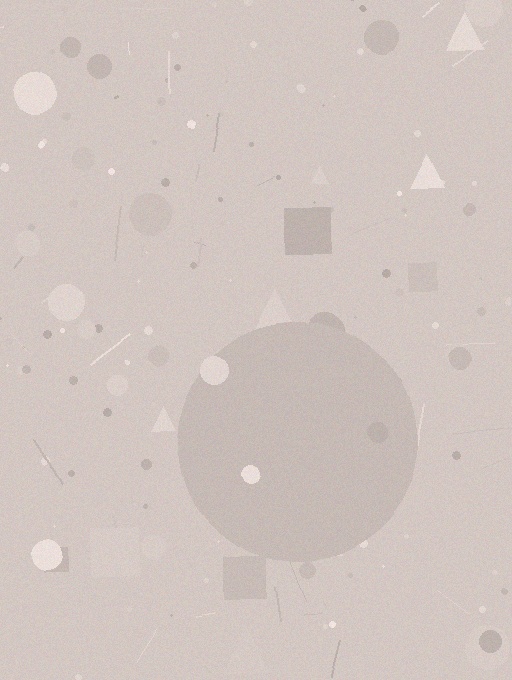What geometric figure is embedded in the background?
A circle is embedded in the background.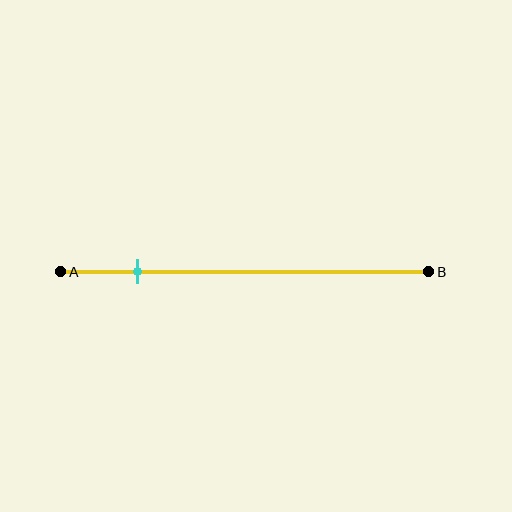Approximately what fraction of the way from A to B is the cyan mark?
The cyan mark is approximately 20% of the way from A to B.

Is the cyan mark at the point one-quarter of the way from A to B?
No, the mark is at about 20% from A, not at the 25% one-quarter point.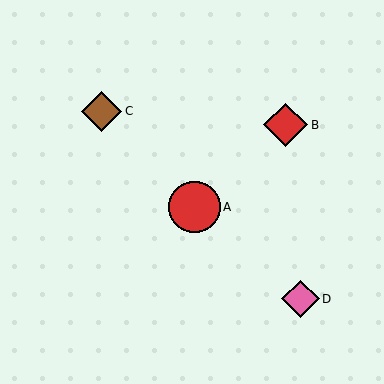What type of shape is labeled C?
Shape C is a brown diamond.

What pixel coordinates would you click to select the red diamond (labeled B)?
Click at (286, 125) to select the red diamond B.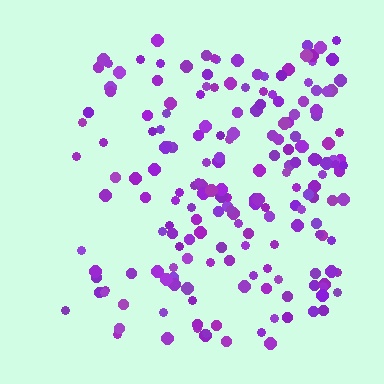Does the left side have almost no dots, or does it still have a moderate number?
Still a moderate number, just noticeably fewer than the right.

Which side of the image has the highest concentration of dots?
The right.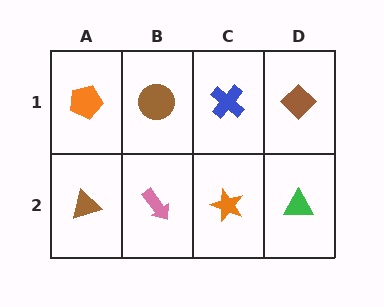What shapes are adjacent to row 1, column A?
A brown triangle (row 2, column A), a brown circle (row 1, column B).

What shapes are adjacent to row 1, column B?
A pink arrow (row 2, column B), an orange pentagon (row 1, column A), a blue cross (row 1, column C).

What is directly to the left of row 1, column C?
A brown circle.